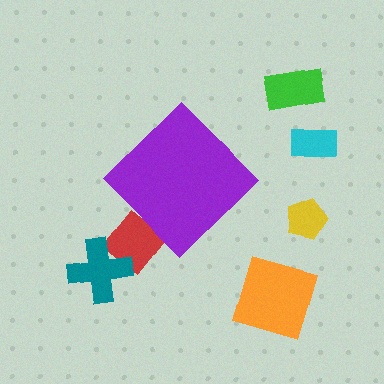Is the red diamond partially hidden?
Yes, the red diamond is partially hidden behind the purple diamond.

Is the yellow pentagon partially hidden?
No, the yellow pentagon is fully visible.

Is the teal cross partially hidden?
No, the teal cross is fully visible.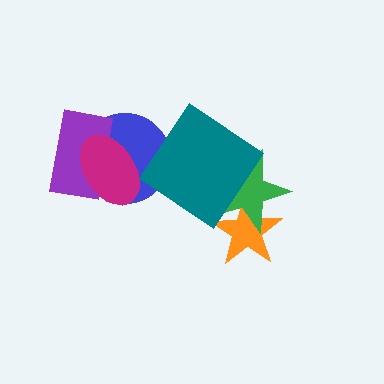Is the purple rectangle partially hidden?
Yes, it is partially covered by another shape.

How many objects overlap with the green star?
2 objects overlap with the green star.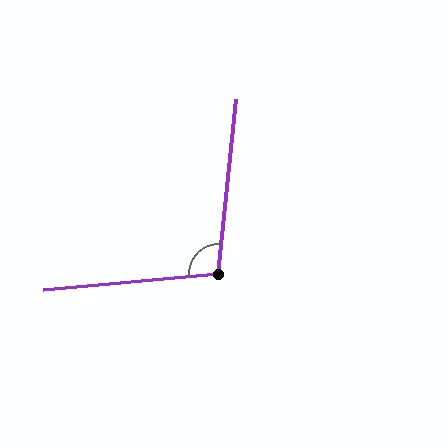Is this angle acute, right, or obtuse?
It is obtuse.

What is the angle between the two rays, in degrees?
Approximately 101 degrees.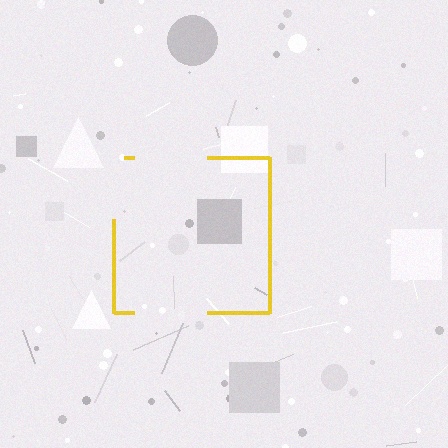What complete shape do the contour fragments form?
The contour fragments form a square.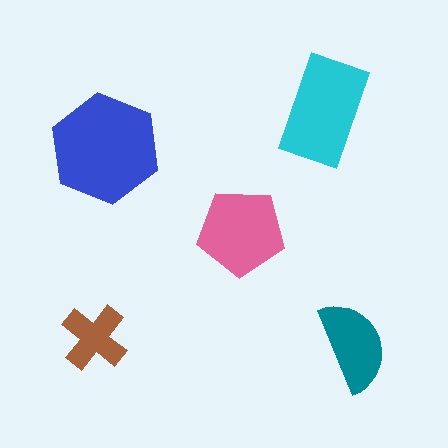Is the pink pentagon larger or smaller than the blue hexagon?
Smaller.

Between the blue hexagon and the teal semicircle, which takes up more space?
The blue hexagon.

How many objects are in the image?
There are 5 objects in the image.